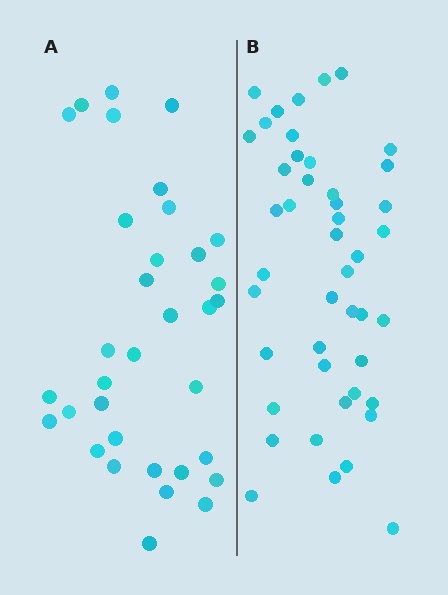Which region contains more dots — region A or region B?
Region B (the right region) has more dots.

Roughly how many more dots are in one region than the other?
Region B has roughly 12 or so more dots than region A.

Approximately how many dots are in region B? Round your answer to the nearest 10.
About 40 dots. (The exact count is 45, which rounds to 40.)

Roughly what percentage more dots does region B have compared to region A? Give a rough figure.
About 30% more.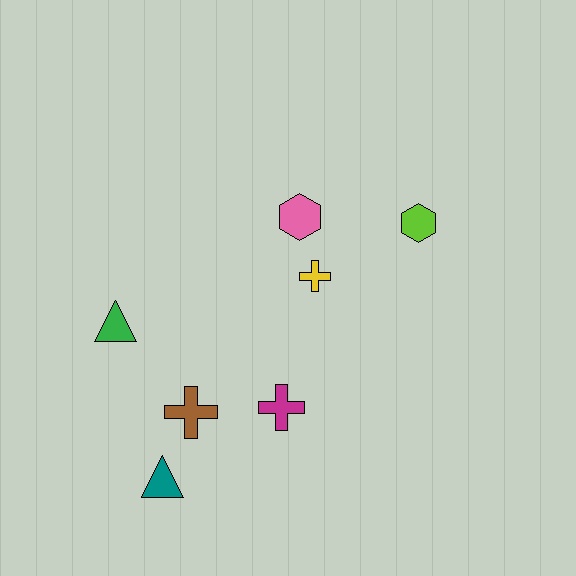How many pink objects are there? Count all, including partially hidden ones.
There is 1 pink object.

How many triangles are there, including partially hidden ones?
There are 2 triangles.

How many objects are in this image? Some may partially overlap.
There are 7 objects.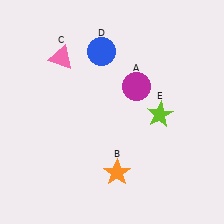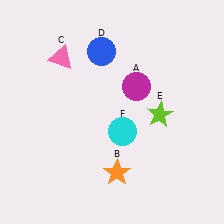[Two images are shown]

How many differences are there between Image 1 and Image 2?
There is 1 difference between the two images.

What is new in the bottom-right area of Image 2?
A cyan circle (F) was added in the bottom-right area of Image 2.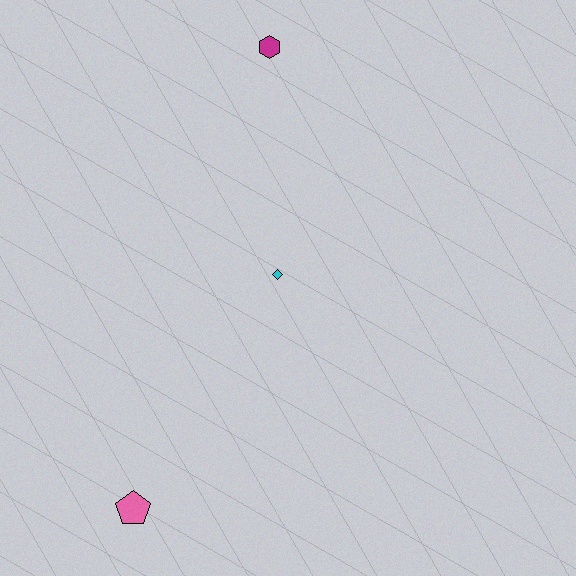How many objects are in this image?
There are 3 objects.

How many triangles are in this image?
There are no triangles.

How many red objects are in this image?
There are no red objects.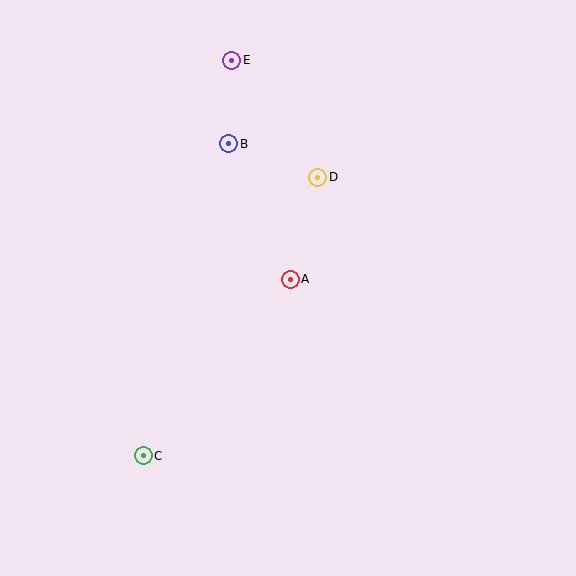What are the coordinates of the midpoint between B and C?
The midpoint between B and C is at (186, 300).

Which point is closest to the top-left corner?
Point E is closest to the top-left corner.